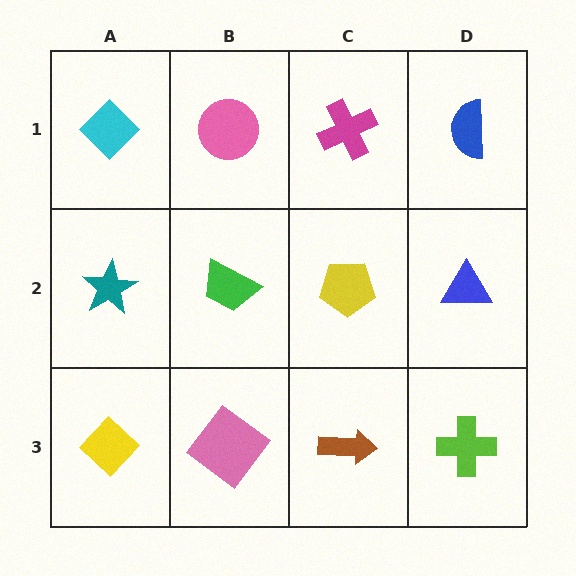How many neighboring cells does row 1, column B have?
3.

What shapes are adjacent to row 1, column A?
A teal star (row 2, column A), a pink circle (row 1, column B).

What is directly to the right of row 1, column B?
A magenta cross.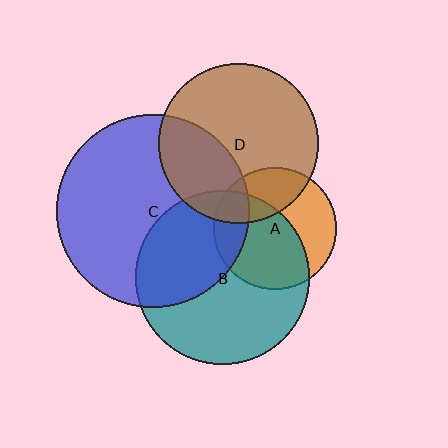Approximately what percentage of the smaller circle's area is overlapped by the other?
Approximately 30%.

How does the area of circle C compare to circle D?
Approximately 1.5 times.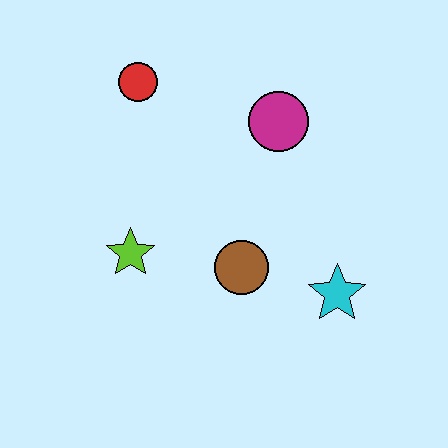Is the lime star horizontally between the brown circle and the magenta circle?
No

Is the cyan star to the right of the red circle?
Yes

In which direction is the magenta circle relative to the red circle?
The magenta circle is to the right of the red circle.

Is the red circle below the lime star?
No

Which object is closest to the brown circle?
The cyan star is closest to the brown circle.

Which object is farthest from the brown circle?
The red circle is farthest from the brown circle.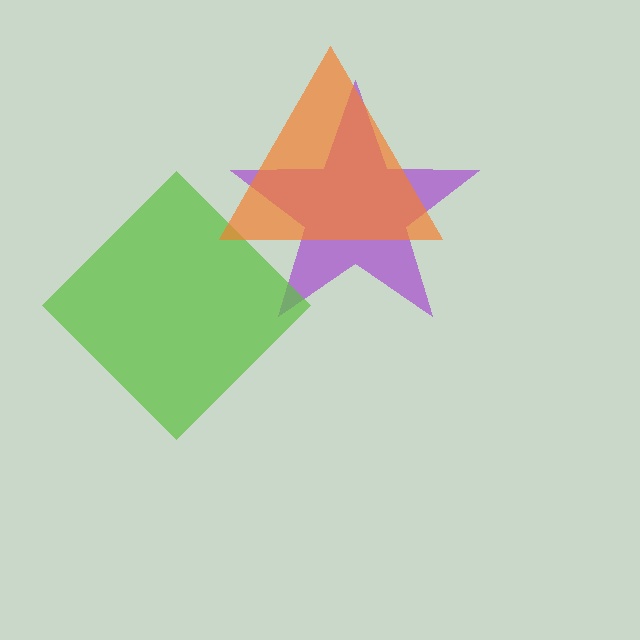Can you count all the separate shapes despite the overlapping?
Yes, there are 3 separate shapes.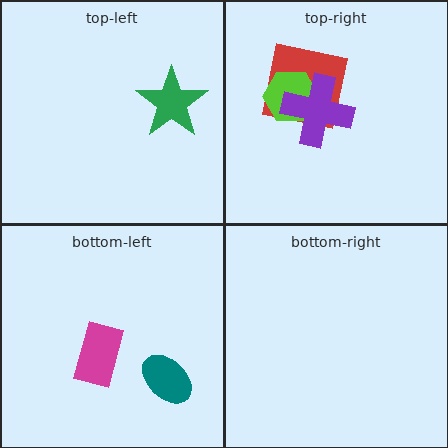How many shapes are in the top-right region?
3.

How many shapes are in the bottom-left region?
2.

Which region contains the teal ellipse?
The bottom-left region.